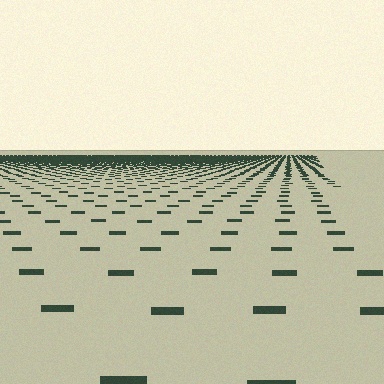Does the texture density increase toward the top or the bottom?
Density increases toward the top.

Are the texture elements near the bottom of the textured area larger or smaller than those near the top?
Larger. Near the bottom, elements are closer to the viewer and appear at a bigger on-screen size.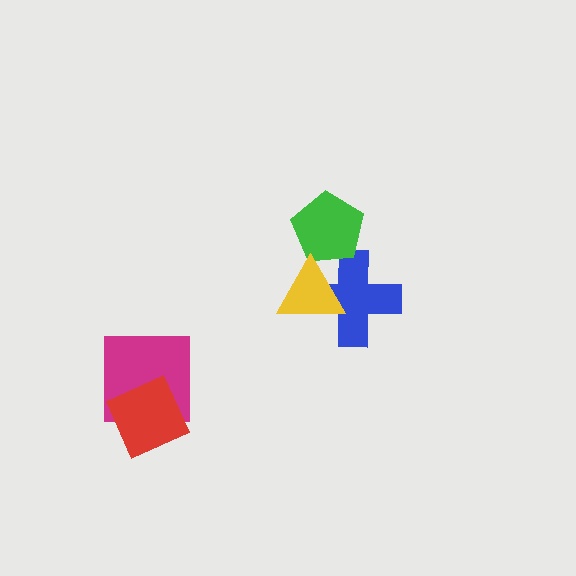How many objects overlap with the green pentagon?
2 objects overlap with the green pentagon.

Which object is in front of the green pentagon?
The yellow triangle is in front of the green pentagon.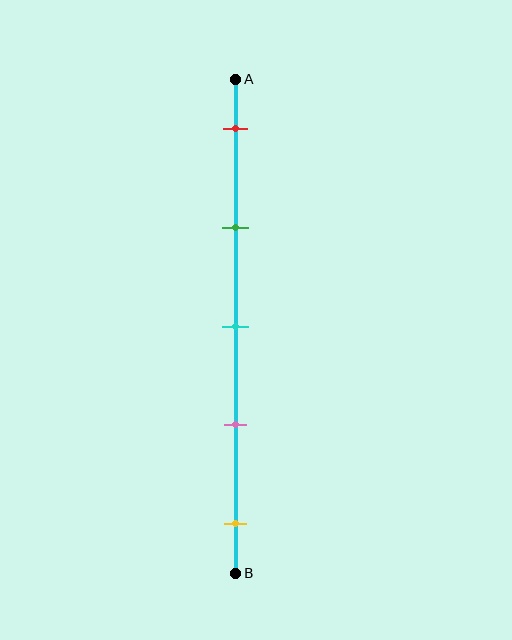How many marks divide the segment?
There are 5 marks dividing the segment.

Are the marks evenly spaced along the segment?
Yes, the marks are approximately evenly spaced.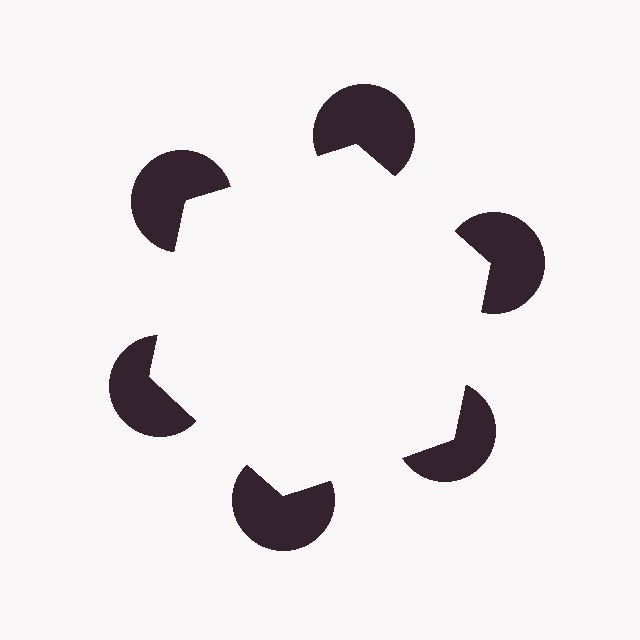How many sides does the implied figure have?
6 sides.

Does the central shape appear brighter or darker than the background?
It typically appears slightly brighter than the background, even though no actual brightness change is drawn.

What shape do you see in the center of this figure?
An illusory hexagon — its edges are inferred from the aligned wedge cuts in the pac-man discs, not physically drawn.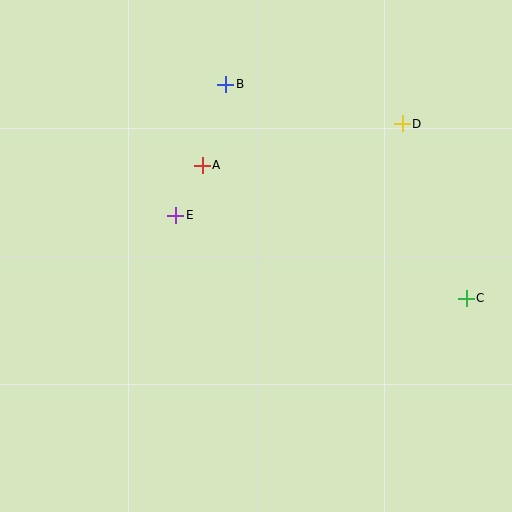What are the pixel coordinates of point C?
Point C is at (466, 298).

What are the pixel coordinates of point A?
Point A is at (202, 165).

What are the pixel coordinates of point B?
Point B is at (226, 84).